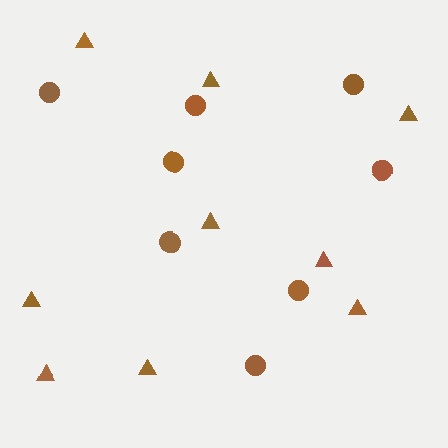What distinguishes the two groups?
There are 2 groups: one group of circles (8) and one group of triangles (9).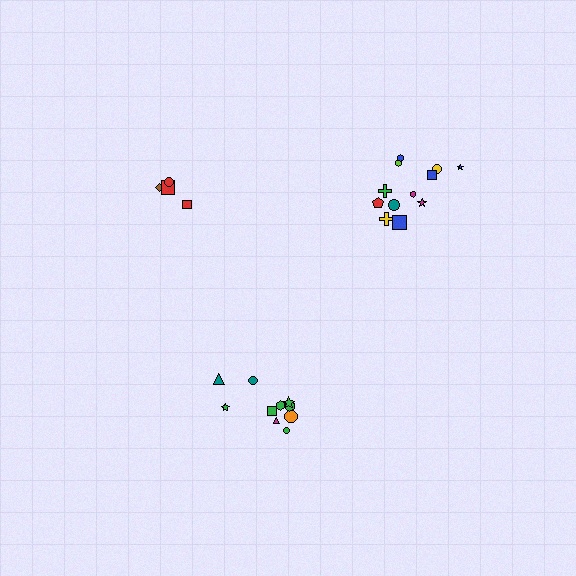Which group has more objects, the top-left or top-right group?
The top-right group.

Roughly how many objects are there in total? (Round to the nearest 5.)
Roughly 25 objects in total.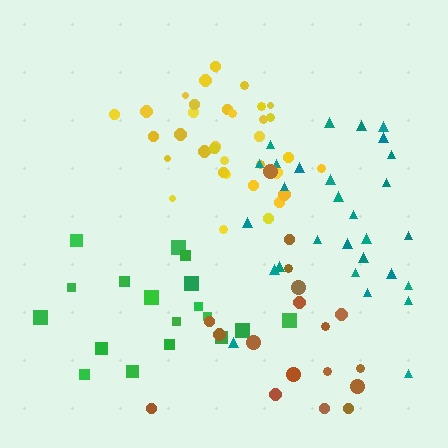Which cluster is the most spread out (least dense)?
Green.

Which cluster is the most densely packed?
Yellow.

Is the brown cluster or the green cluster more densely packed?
Brown.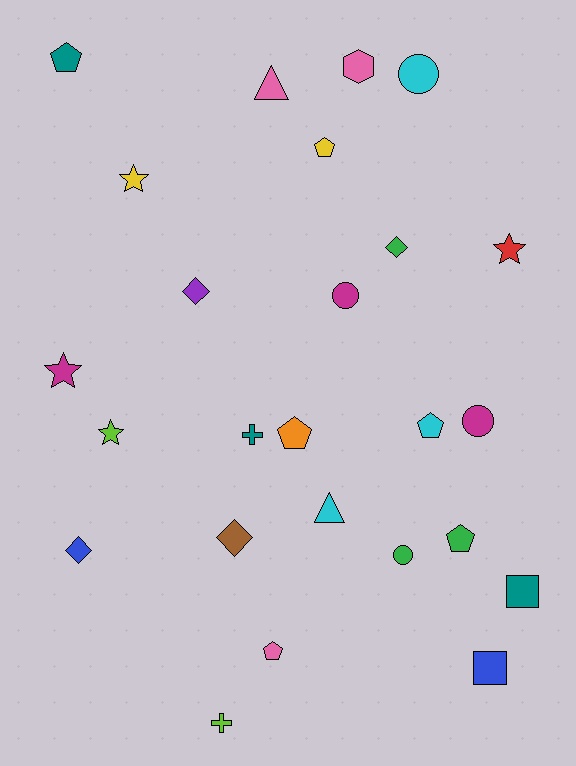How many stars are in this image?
There are 4 stars.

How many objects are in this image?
There are 25 objects.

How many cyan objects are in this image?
There are 3 cyan objects.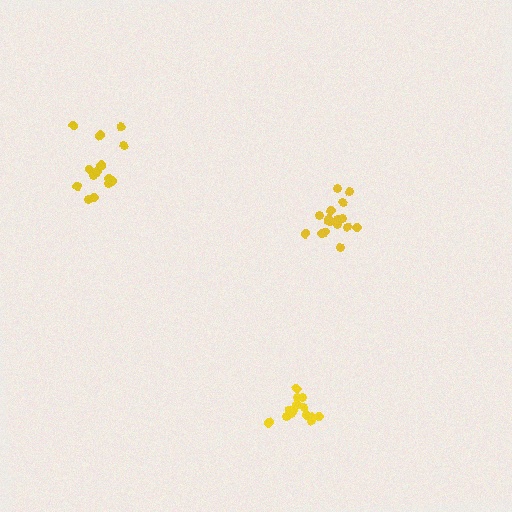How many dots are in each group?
Group 1: 16 dots, Group 2: 14 dots, Group 3: 14 dots (44 total).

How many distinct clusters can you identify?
There are 3 distinct clusters.